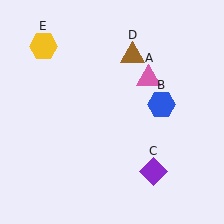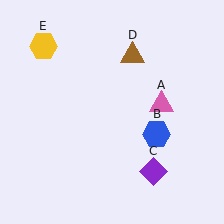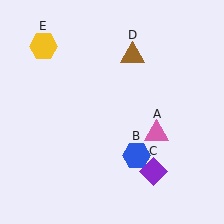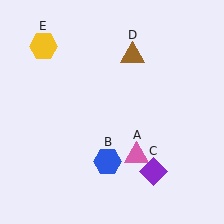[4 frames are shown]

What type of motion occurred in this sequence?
The pink triangle (object A), blue hexagon (object B) rotated clockwise around the center of the scene.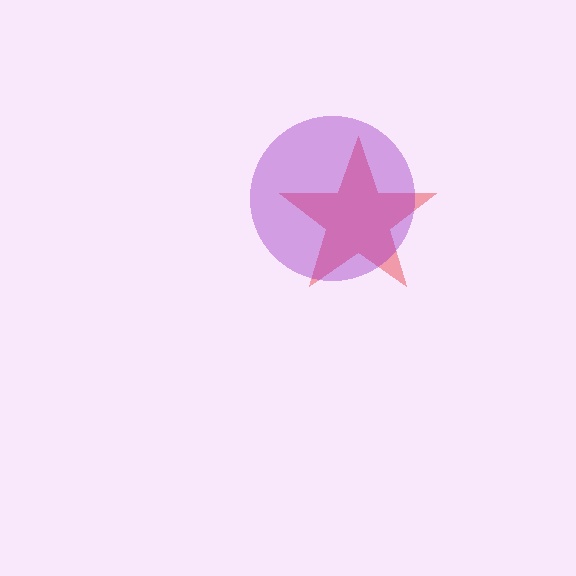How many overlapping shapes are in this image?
There are 2 overlapping shapes in the image.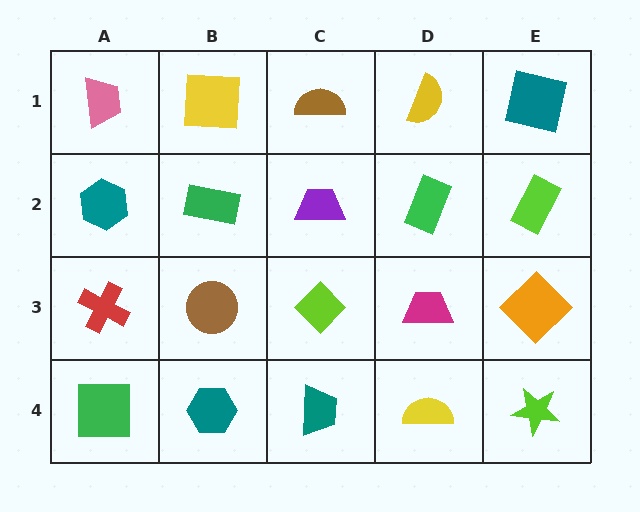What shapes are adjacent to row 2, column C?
A brown semicircle (row 1, column C), a lime diamond (row 3, column C), a green rectangle (row 2, column B), a green rectangle (row 2, column D).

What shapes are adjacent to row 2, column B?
A yellow square (row 1, column B), a brown circle (row 3, column B), a teal hexagon (row 2, column A), a purple trapezoid (row 2, column C).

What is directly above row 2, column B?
A yellow square.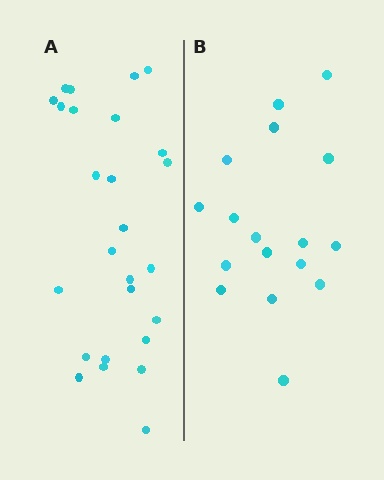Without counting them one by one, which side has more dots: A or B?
Region A (the left region) has more dots.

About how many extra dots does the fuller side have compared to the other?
Region A has roughly 8 or so more dots than region B.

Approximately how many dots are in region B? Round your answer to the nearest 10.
About 20 dots. (The exact count is 17, which rounds to 20.)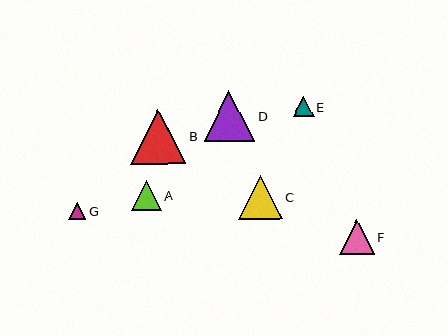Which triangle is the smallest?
Triangle G is the smallest with a size of approximately 17 pixels.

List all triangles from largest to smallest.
From largest to smallest: B, D, C, F, A, E, G.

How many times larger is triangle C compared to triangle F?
Triangle C is approximately 1.3 times the size of triangle F.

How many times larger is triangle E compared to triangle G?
Triangle E is approximately 1.2 times the size of triangle G.